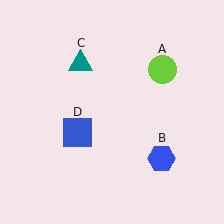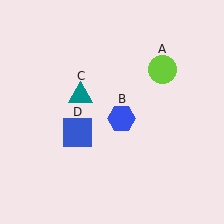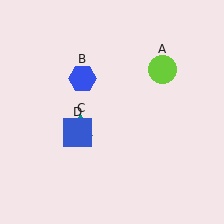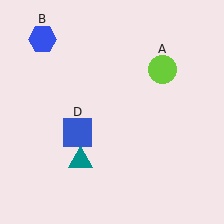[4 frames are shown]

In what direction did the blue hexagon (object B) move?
The blue hexagon (object B) moved up and to the left.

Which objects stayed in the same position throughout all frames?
Lime circle (object A) and blue square (object D) remained stationary.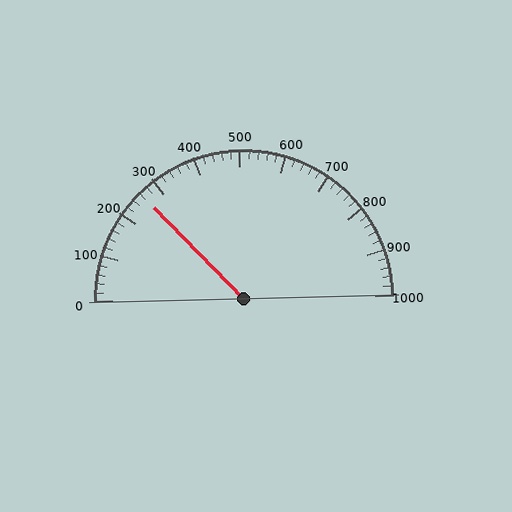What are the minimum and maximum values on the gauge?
The gauge ranges from 0 to 1000.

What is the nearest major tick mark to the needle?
The nearest major tick mark is 300.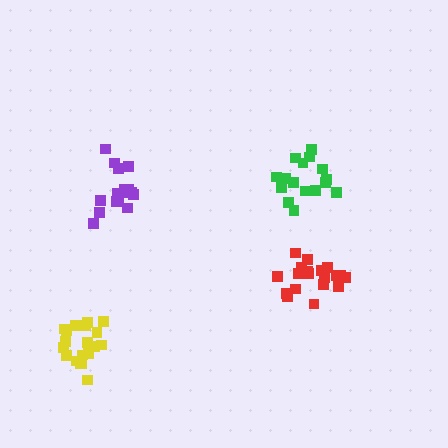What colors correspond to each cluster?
The clusters are colored: green, red, purple, yellow.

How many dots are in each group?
Group 1: 16 dots, Group 2: 19 dots, Group 3: 17 dots, Group 4: 20 dots (72 total).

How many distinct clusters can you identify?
There are 4 distinct clusters.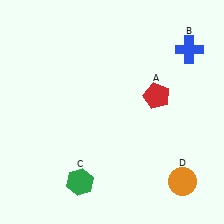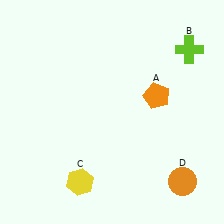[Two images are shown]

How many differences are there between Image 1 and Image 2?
There are 3 differences between the two images.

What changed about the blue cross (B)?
In Image 1, B is blue. In Image 2, it changed to lime.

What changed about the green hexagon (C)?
In Image 1, C is green. In Image 2, it changed to yellow.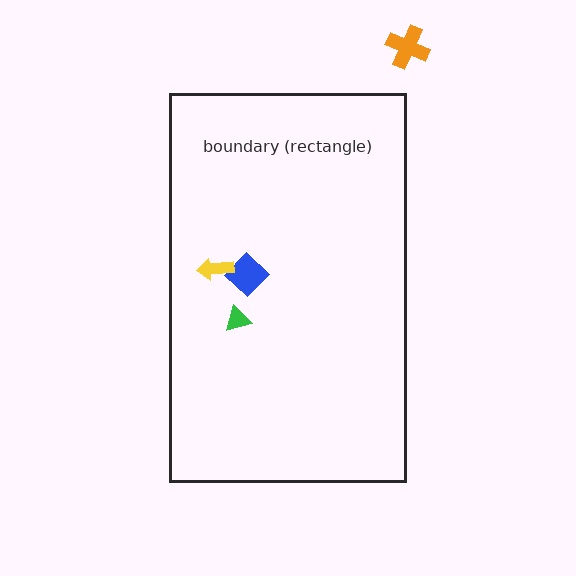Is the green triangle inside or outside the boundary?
Inside.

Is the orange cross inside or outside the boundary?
Outside.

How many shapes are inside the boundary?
3 inside, 1 outside.